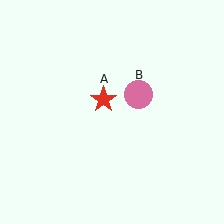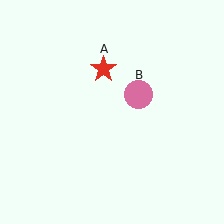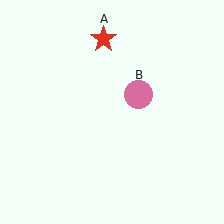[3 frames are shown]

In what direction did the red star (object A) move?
The red star (object A) moved up.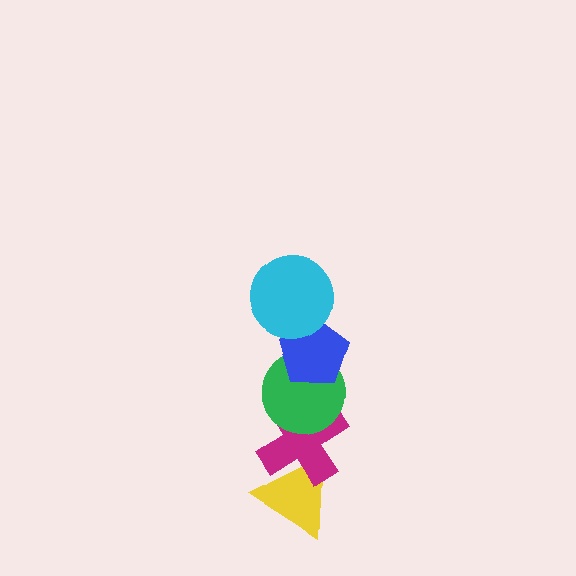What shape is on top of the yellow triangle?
The magenta cross is on top of the yellow triangle.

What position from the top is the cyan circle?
The cyan circle is 1st from the top.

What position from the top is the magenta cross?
The magenta cross is 4th from the top.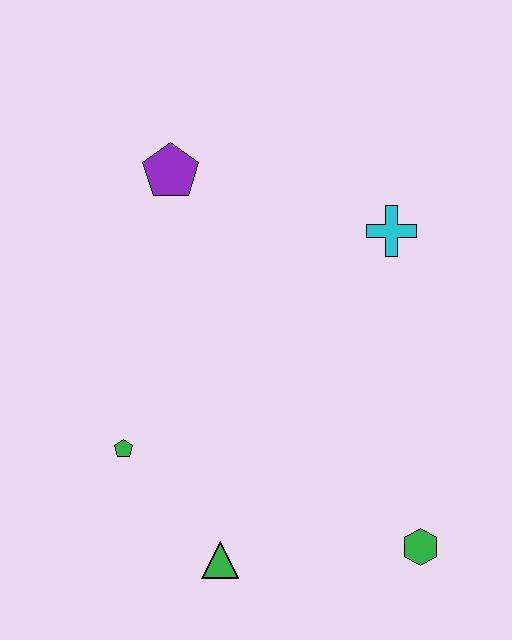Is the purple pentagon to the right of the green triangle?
No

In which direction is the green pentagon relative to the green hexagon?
The green pentagon is to the left of the green hexagon.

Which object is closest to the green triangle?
The green pentagon is closest to the green triangle.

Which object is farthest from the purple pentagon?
The green hexagon is farthest from the purple pentagon.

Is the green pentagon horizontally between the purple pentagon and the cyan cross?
No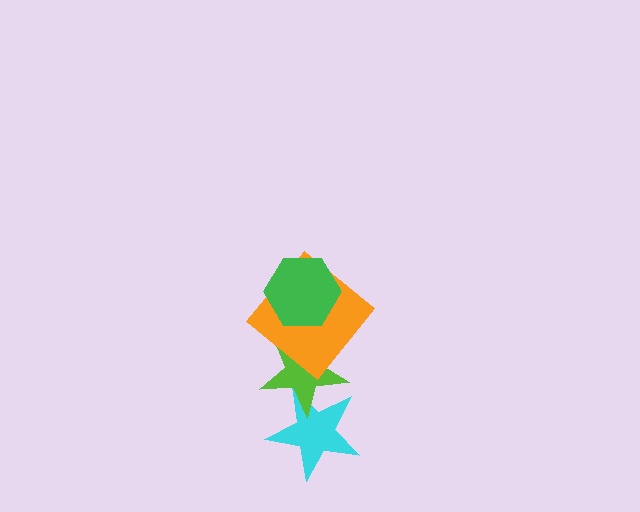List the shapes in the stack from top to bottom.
From top to bottom: the green hexagon, the orange diamond, the lime star, the cyan star.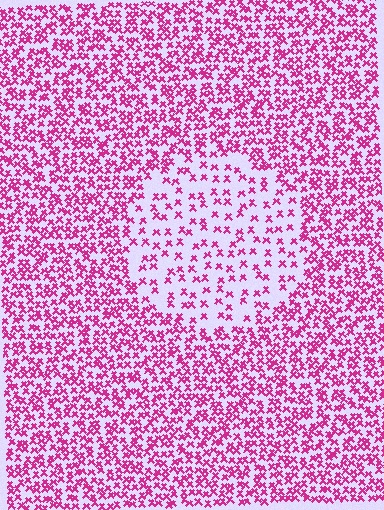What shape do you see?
I see a circle.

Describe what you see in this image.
The image contains small magenta elements arranged at two different densities. A circle-shaped region is visible where the elements are less densely packed than the surrounding area.